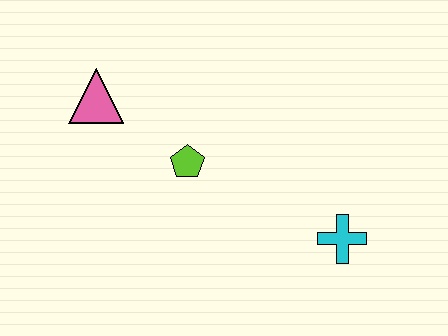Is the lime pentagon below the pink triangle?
Yes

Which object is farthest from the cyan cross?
The pink triangle is farthest from the cyan cross.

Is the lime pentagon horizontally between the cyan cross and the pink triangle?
Yes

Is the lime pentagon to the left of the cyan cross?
Yes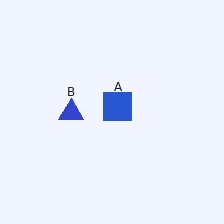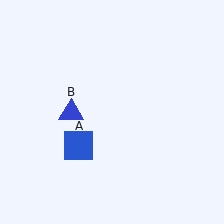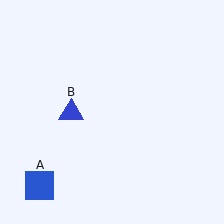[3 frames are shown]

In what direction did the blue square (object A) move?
The blue square (object A) moved down and to the left.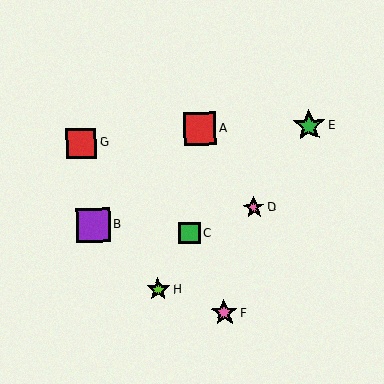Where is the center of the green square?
The center of the green square is at (190, 233).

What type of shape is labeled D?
Shape D is a pink star.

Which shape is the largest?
The purple square (labeled B) is the largest.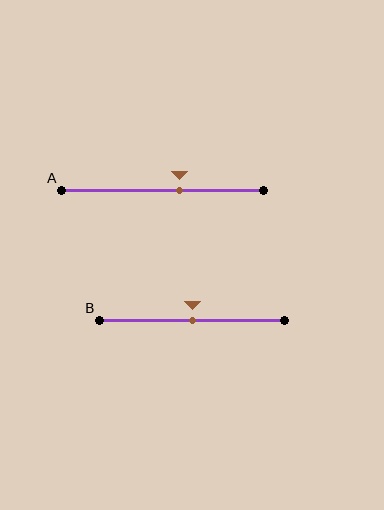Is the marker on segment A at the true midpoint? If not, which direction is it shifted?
No, the marker on segment A is shifted to the right by about 8% of the segment length.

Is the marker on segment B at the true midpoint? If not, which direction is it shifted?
Yes, the marker on segment B is at the true midpoint.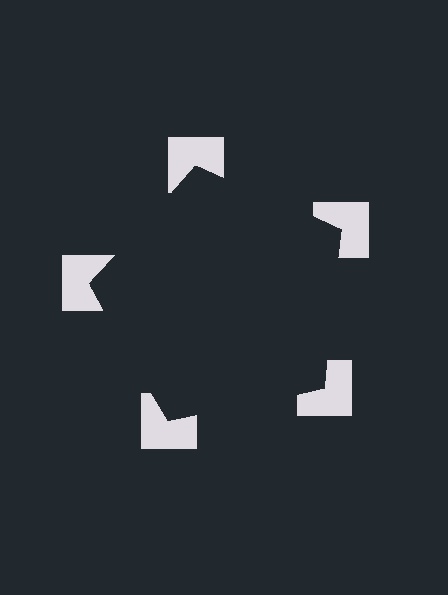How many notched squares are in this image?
There are 5 — one at each vertex of the illusory pentagon.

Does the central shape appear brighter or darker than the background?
It typically appears slightly darker than the background, even though no actual brightness change is drawn.